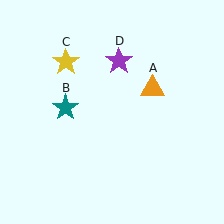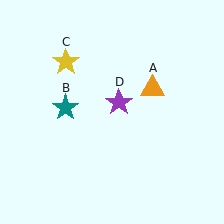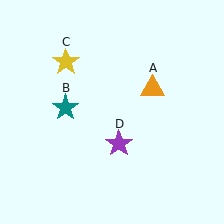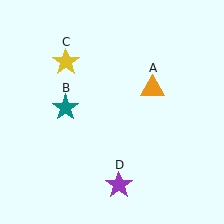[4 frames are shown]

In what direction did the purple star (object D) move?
The purple star (object D) moved down.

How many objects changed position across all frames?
1 object changed position: purple star (object D).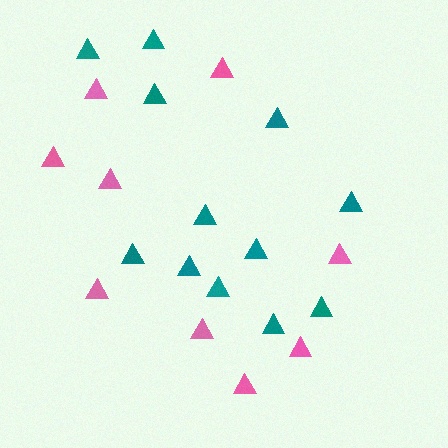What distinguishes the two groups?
There are 2 groups: one group of teal triangles (12) and one group of pink triangles (9).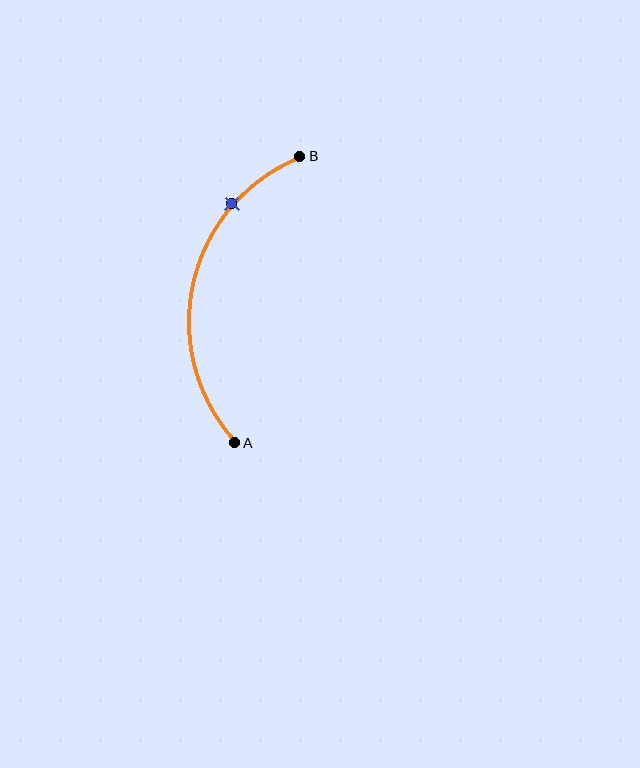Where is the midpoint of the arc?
The arc midpoint is the point on the curve farthest from the straight line joining A and B. It sits to the left of that line.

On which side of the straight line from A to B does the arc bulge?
The arc bulges to the left of the straight line connecting A and B.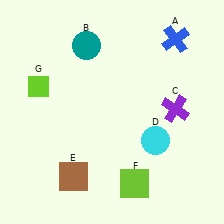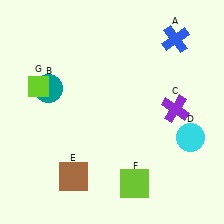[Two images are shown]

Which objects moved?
The objects that moved are: the teal circle (B), the cyan circle (D).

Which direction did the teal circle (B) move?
The teal circle (B) moved down.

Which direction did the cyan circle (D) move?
The cyan circle (D) moved right.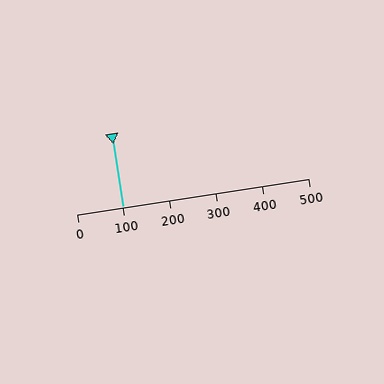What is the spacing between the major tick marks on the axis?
The major ticks are spaced 100 apart.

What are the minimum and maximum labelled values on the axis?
The axis runs from 0 to 500.